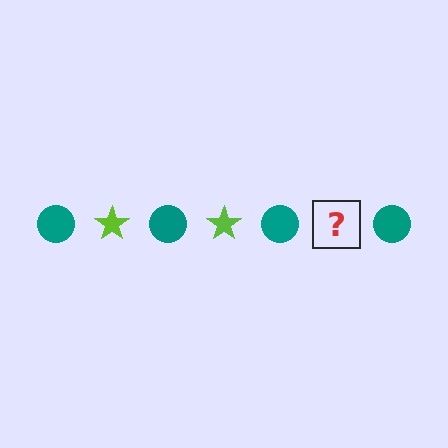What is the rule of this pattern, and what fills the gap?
The rule is that the pattern alternates between teal circle and lime star. The gap should be filled with a lime star.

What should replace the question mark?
The question mark should be replaced with a lime star.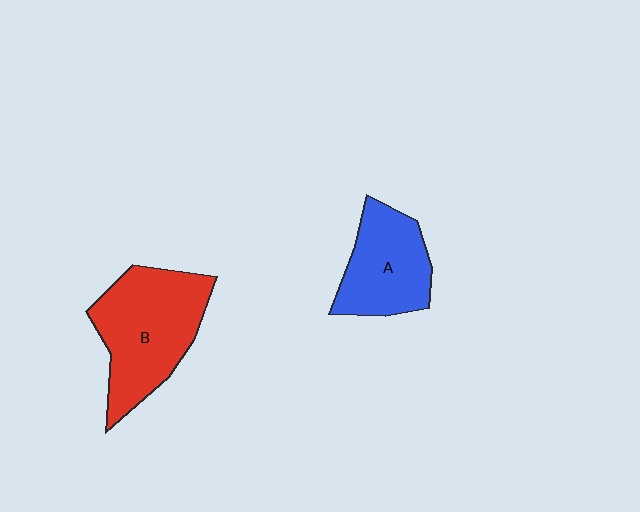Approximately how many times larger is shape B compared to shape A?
Approximately 1.4 times.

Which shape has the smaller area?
Shape A (blue).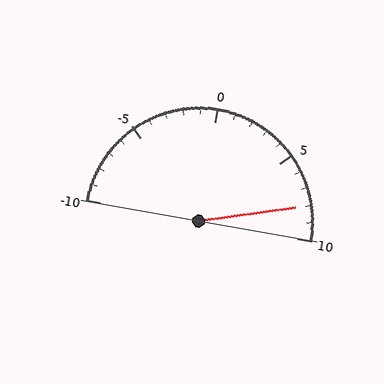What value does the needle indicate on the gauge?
The needle indicates approximately 8.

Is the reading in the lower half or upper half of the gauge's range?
The reading is in the upper half of the range (-10 to 10).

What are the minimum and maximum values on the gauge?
The gauge ranges from -10 to 10.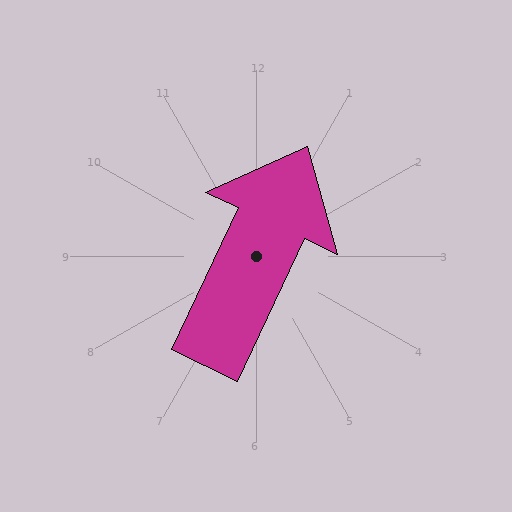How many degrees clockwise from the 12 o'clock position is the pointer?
Approximately 25 degrees.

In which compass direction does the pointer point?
Northeast.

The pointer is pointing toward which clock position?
Roughly 1 o'clock.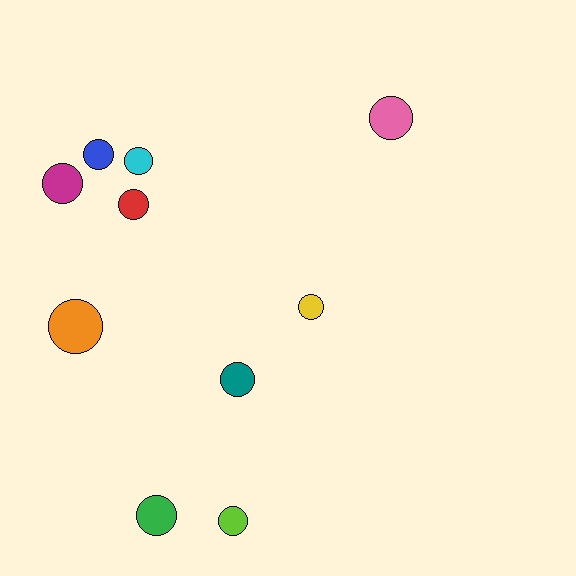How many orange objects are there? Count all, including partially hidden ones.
There is 1 orange object.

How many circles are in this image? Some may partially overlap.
There are 10 circles.